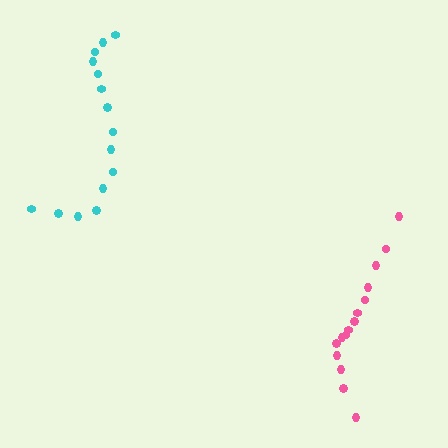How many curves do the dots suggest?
There are 2 distinct paths.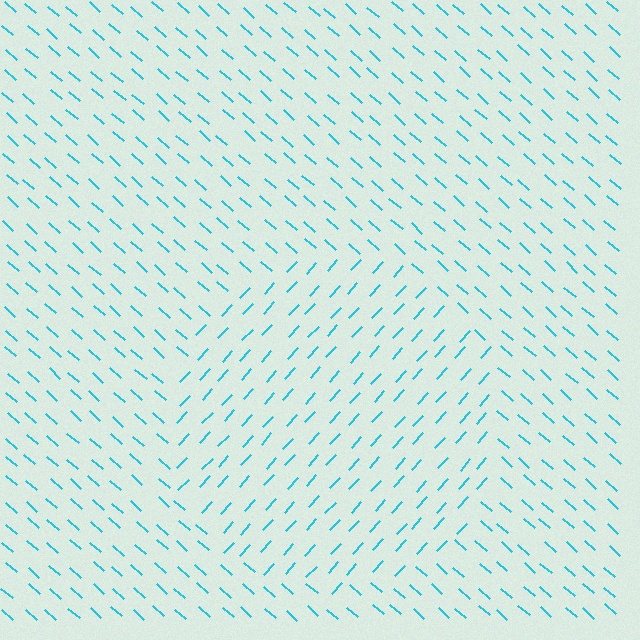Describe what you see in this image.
The image is filled with small cyan line segments. A circle region in the image has lines oriented differently from the surrounding lines, creating a visible texture boundary.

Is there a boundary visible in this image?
Yes, there is a texture boundary formed by a change in line orientation.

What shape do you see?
I see a circle.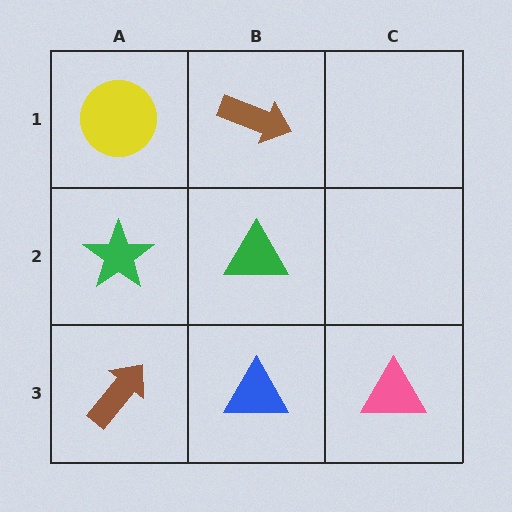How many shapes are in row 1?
2 shapes.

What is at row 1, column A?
A yellow circle.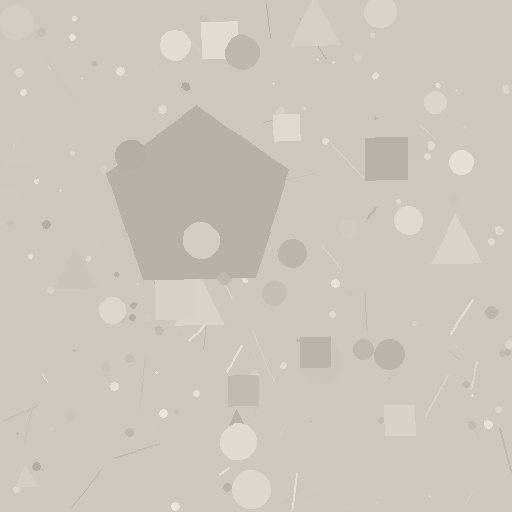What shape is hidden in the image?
A pentagon is hidden in the image.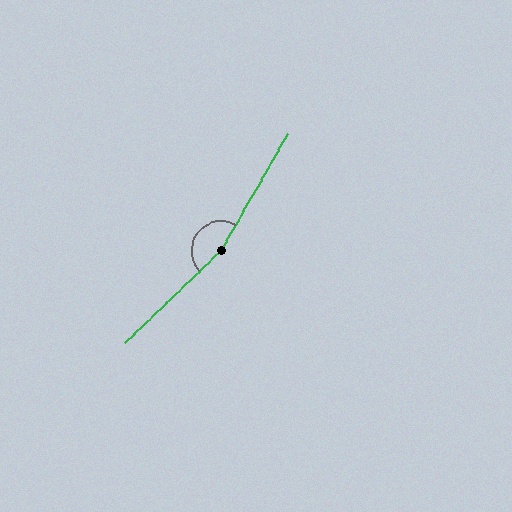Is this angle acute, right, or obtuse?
It is obtuse.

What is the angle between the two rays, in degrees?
Approximately 164 degrees.